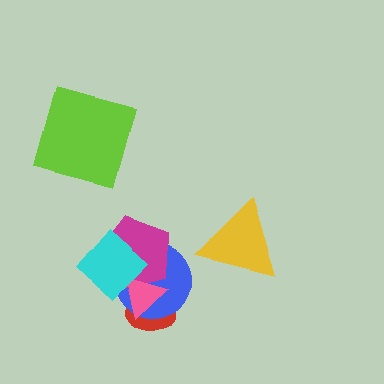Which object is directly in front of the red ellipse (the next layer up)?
The blue circle is directly in front of the red ellipse.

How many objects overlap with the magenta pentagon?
3 objects overlap with the magenta pentagon.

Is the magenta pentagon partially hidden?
Yes, it is partially covered by another shape.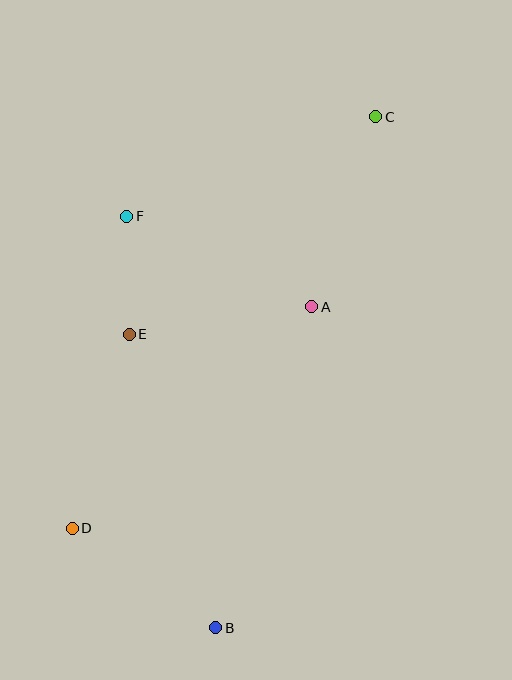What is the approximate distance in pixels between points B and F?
The distance between B and F is approximately 421 pixels.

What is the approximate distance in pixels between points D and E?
The distance between D and E is approximately 202 pixels.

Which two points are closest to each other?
Points E and F are closest to each other.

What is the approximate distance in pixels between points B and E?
The distance between B and E is approximately 306 pixels.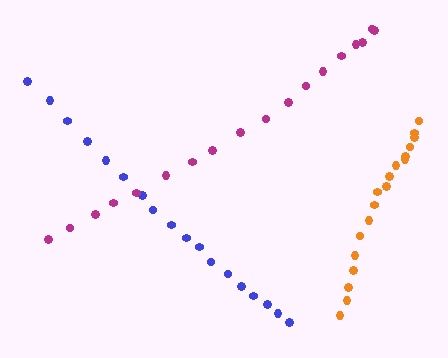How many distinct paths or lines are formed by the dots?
There are 3 distinct paths.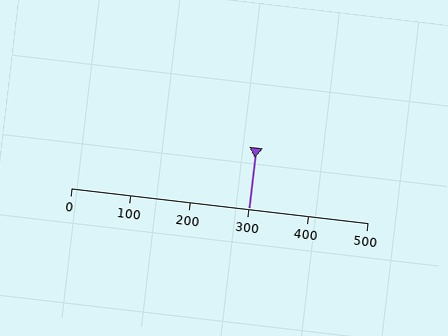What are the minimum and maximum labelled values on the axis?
The axis runs from 0 to 500.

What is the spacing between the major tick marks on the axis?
The major ticks are spaced 100 apart.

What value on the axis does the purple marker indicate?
The marker indicates approximately 300.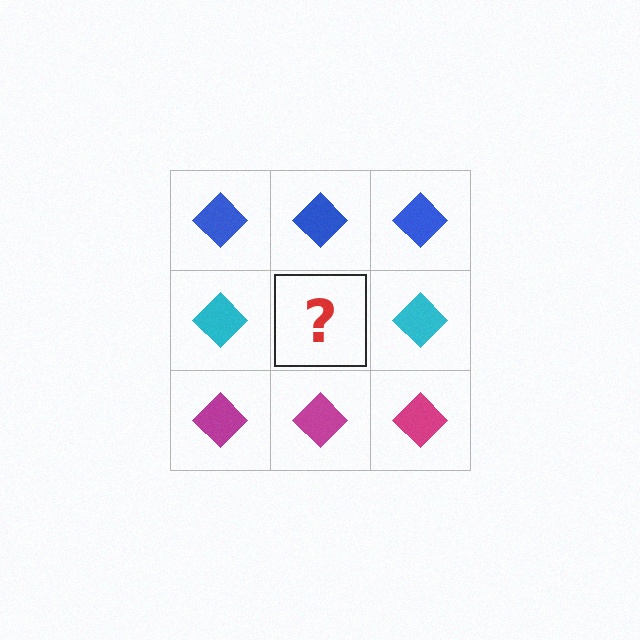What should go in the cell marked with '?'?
The missing cell should contain a cyan diamond.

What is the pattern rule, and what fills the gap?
The rule is that each row has a consistent color. The gap should be filled with a cyan diamond.